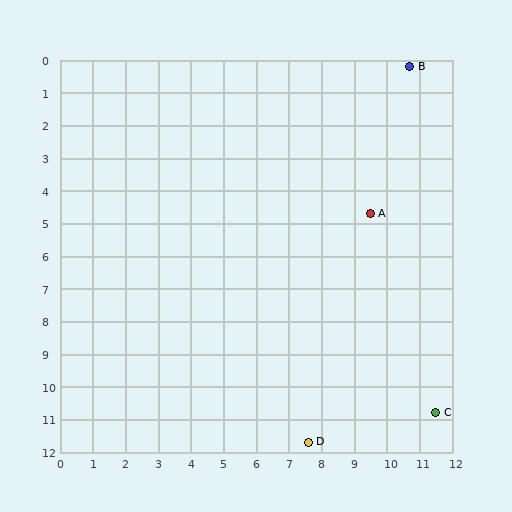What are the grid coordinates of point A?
Point A is at approximately (9.5, 4.7).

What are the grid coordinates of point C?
Point C is at approximately (11.5, 10.8).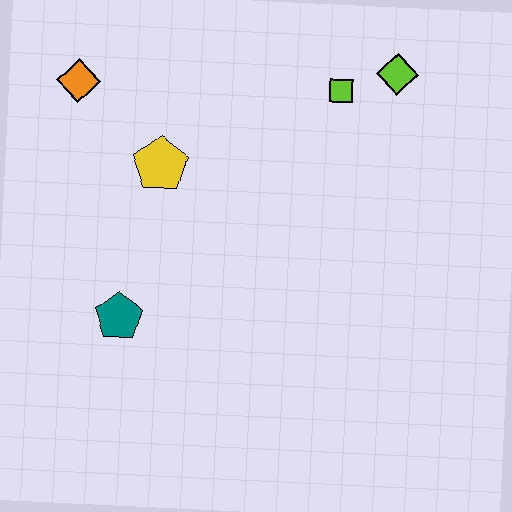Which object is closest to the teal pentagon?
The yellow pentagon is closest to the teal pentagon.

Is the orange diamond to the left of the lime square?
Yes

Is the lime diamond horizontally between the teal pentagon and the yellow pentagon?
No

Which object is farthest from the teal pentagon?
The lime diamond is farthest from the teal pentagon.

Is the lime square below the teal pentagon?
No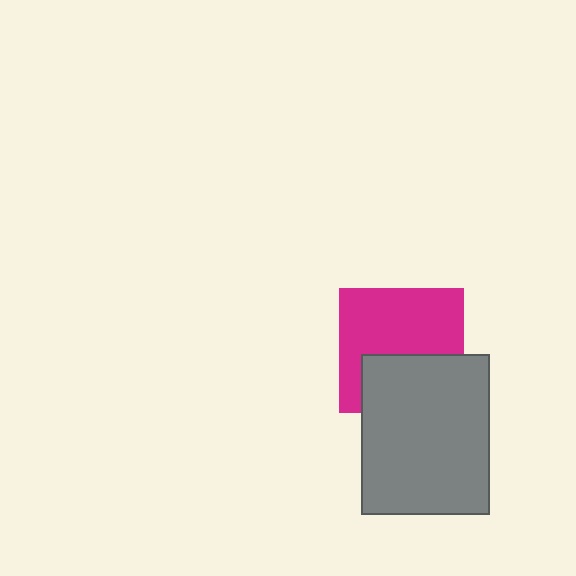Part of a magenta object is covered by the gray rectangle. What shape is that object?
It is a square.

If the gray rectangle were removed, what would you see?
You would see the complete magenta square.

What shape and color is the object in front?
The object in front is a gray rectangle.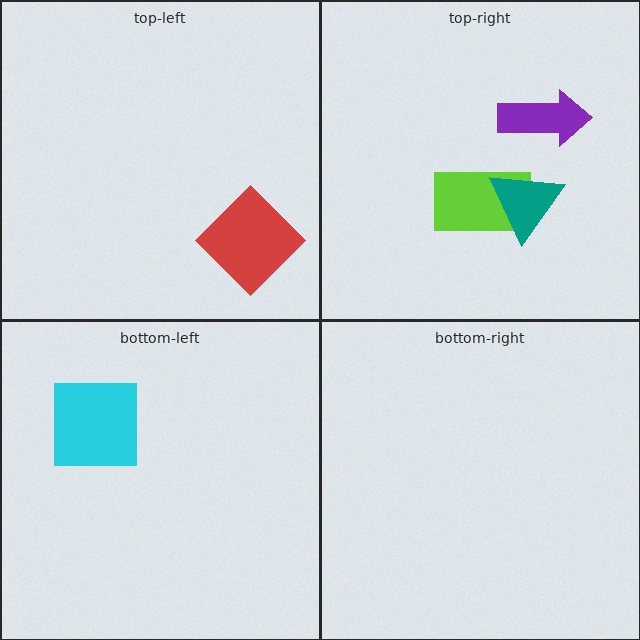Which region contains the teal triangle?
The top-right region.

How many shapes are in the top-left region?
1.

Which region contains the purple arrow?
The top-right region.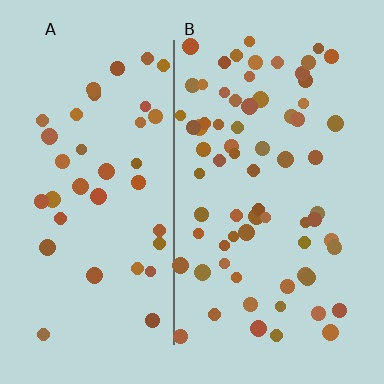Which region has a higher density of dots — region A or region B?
B (the right).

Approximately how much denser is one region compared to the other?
Approximately 1.9× — region B over region A.